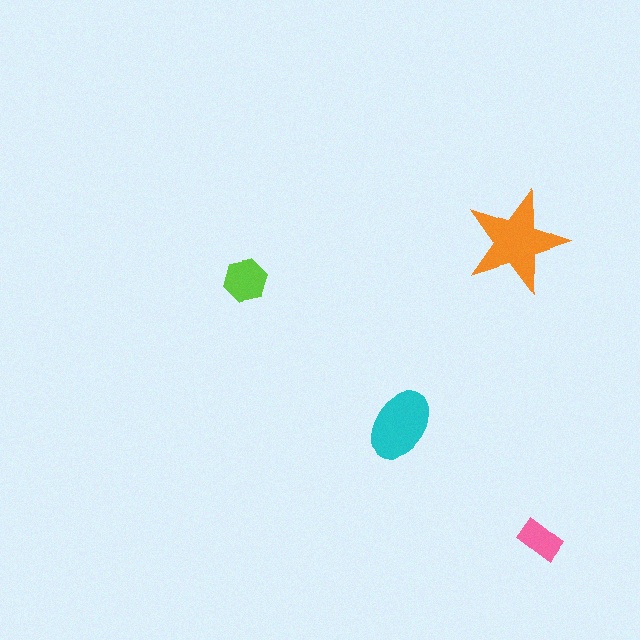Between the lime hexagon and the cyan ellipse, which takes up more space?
The cyan ellipse.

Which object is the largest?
The orange star.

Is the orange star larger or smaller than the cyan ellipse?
Larger.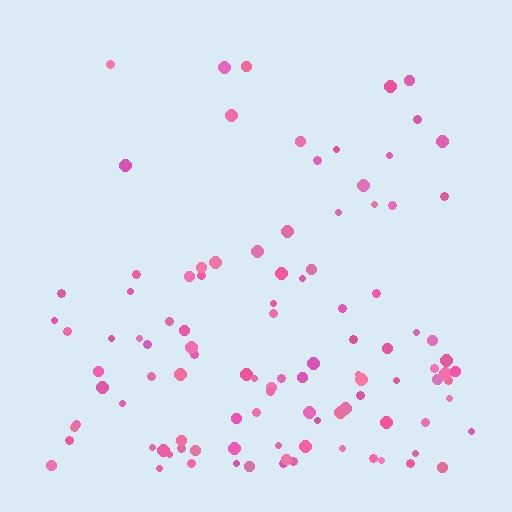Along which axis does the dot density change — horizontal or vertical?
Vertical.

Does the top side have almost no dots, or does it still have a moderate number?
Still a moderate number, just noticeably fewer than the bottom.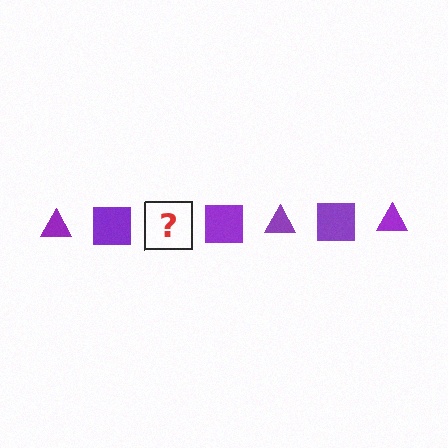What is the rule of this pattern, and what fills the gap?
The rule is that the pattern cycles through triangle, square shapes in purple. The gap should be filled with a purple triangle.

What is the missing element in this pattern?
The missing element is a purple triangle.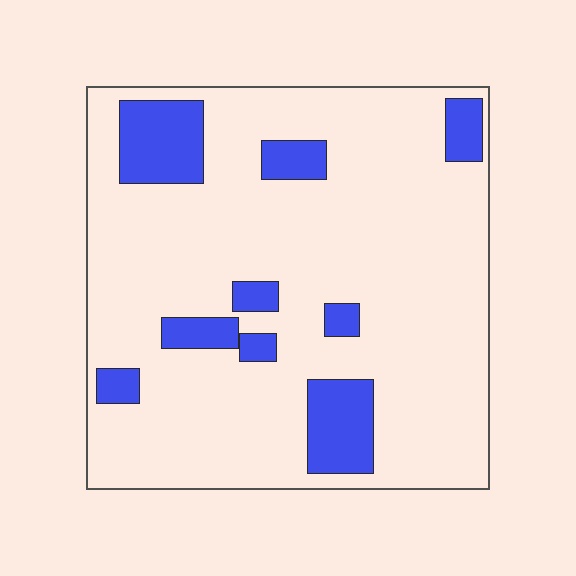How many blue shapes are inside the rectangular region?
9.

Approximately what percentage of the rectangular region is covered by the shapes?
Approximately 15%.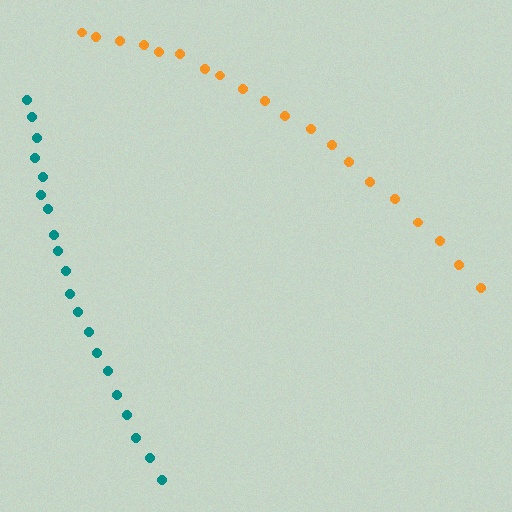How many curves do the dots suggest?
There are 2 distinct paths.